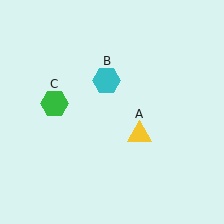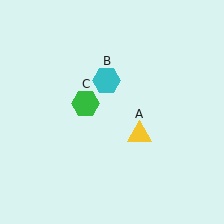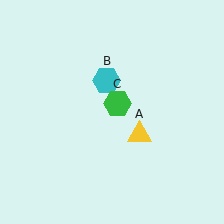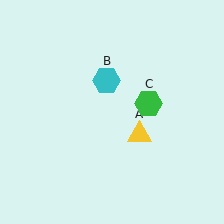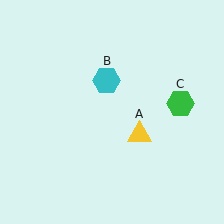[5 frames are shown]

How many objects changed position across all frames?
1 object changed position: green hexagon (object C).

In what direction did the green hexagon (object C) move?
The green hexagon (object C) moved right.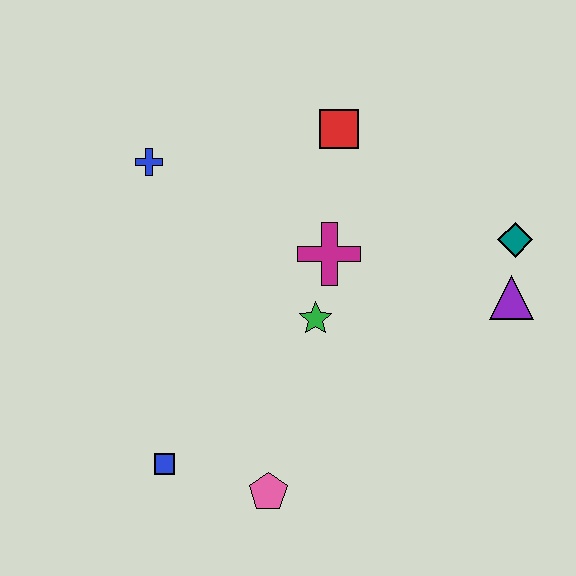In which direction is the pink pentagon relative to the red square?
The pink pentagon is below the red square.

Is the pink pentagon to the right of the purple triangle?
No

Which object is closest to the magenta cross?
The green star is closest to the magenta cross.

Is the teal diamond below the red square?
Yes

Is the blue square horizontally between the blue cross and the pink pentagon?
Yes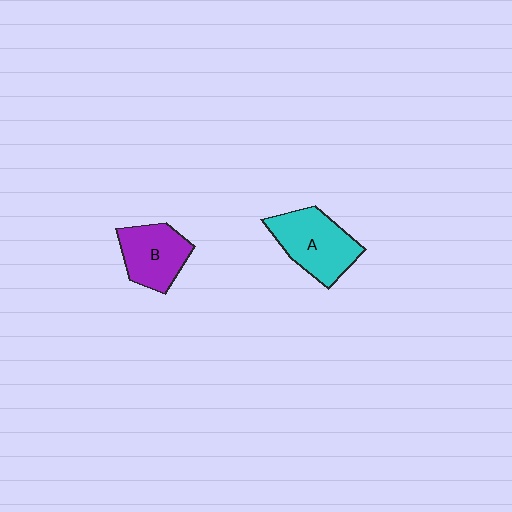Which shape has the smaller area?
Shape B (purple).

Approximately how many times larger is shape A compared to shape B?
Approximately 1.2 times.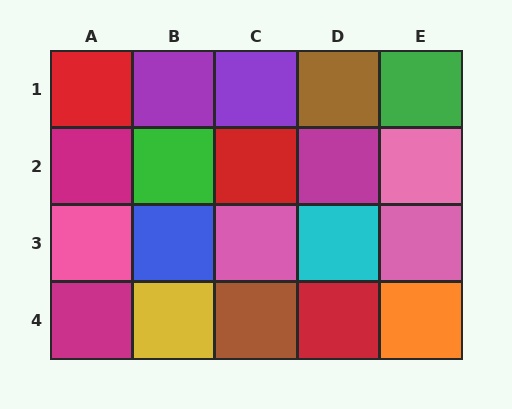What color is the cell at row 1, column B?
Purple.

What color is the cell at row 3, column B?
Blue.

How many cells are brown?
2 cells are brown.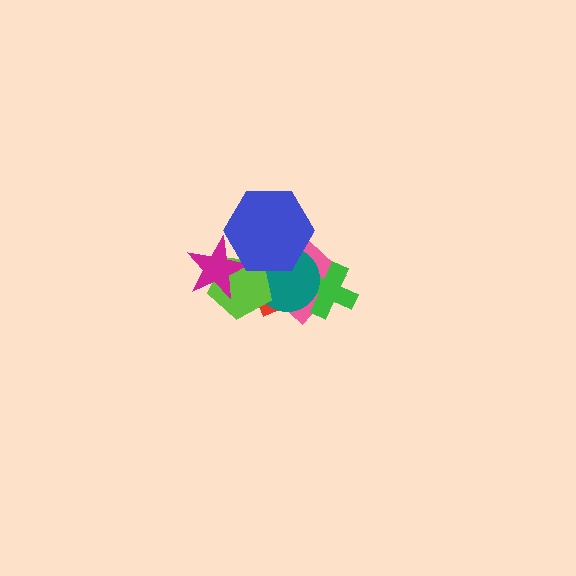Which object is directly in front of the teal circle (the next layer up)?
The lime pentagon is directly in front of the teal circle.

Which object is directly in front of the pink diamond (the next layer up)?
The red rectangle is directly in front of the pink diamond.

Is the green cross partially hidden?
Yes, it is partially covered by another shape.